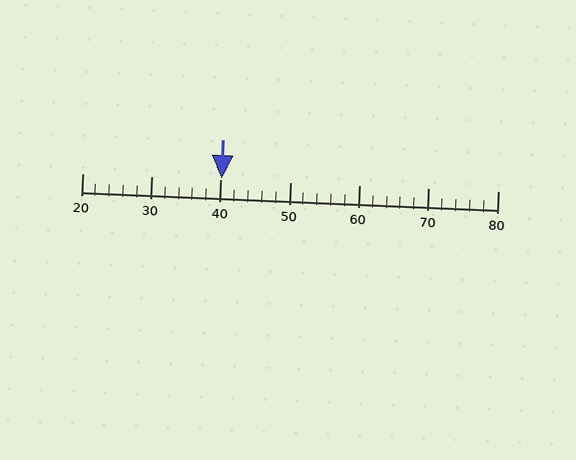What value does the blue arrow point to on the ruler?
The blue arrow points to approximately 40.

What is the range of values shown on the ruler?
The ruler shows values from 20 to 80.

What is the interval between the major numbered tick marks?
The major tick marks are spaced 10 units apart.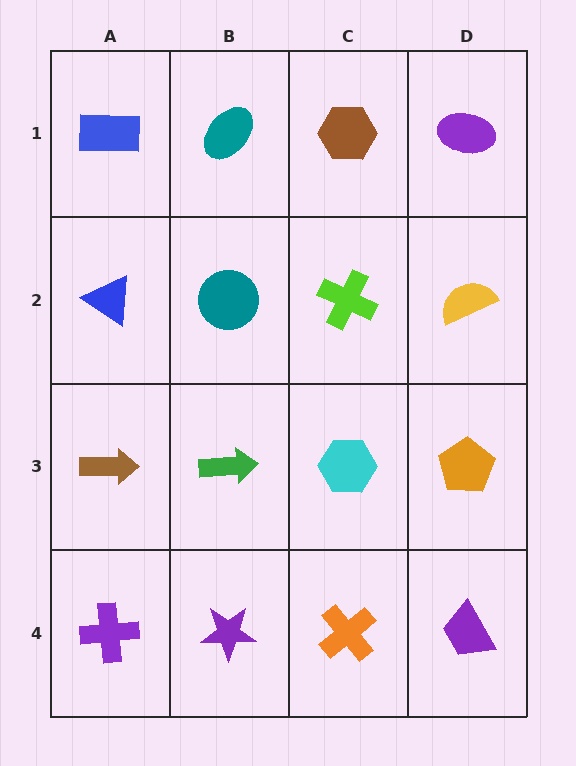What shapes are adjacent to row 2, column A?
A blue rectangle (row 1, column A), a brown arrow (row 3, column A), a teal circle (row 2, column B).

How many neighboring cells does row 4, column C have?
3.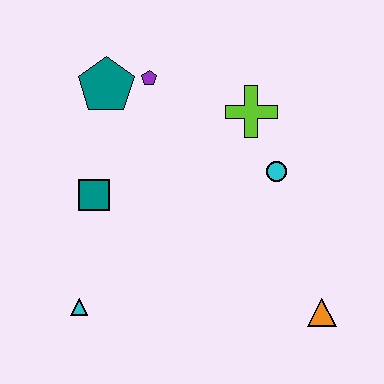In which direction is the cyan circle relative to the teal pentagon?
The cyan circle is to the right of the teal pentagon.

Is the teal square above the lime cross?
No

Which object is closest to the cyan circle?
The lime cross is closest to the cyan circle.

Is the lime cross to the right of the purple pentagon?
Yes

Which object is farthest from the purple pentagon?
The orange triangle is farthest from the purple pentagon.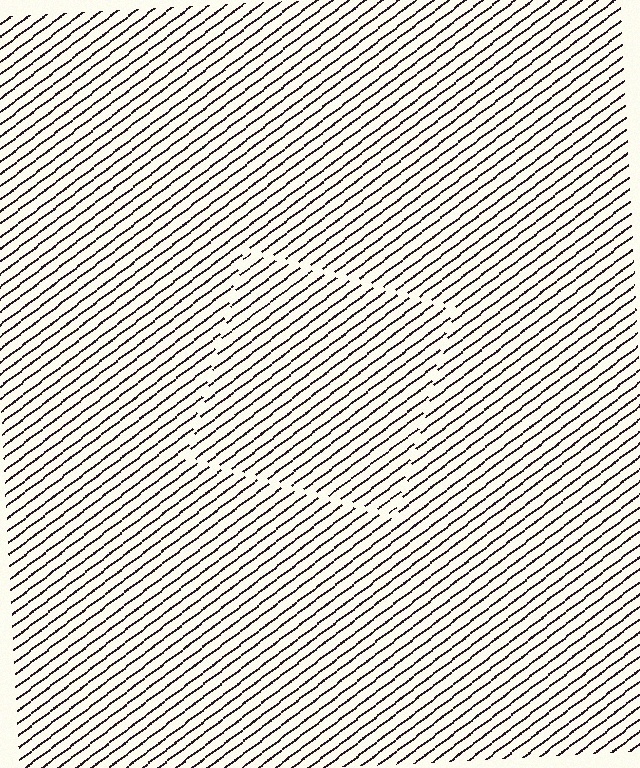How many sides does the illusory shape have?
4 sides — the line-ends trace a square.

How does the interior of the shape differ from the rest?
The interior of the shape contains the same grating, shifted by half a period — the contour is defined by the phase discontinuity where line-ends from the inner and outer gratings abut.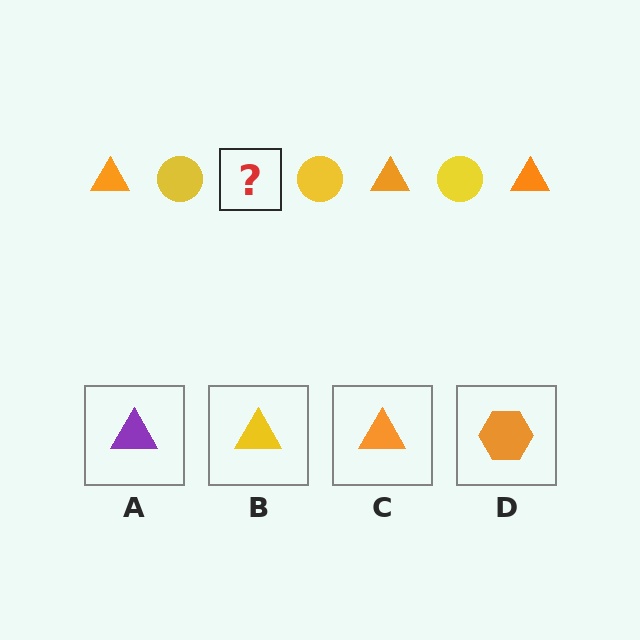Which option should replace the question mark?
Option C.